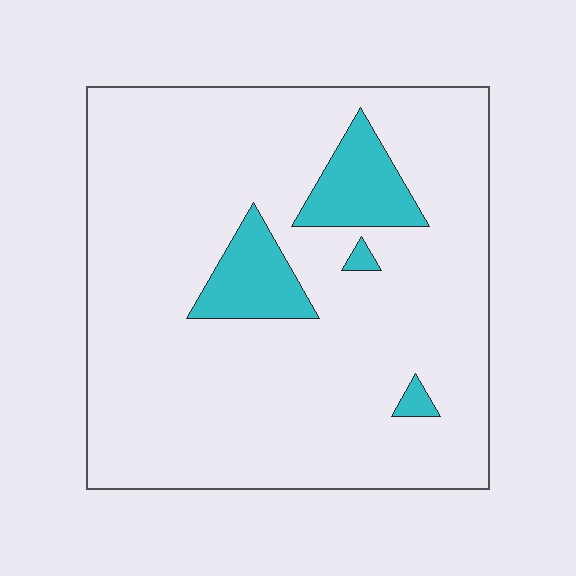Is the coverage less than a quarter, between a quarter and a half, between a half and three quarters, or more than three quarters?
Less than a quarter.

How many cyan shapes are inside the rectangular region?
4.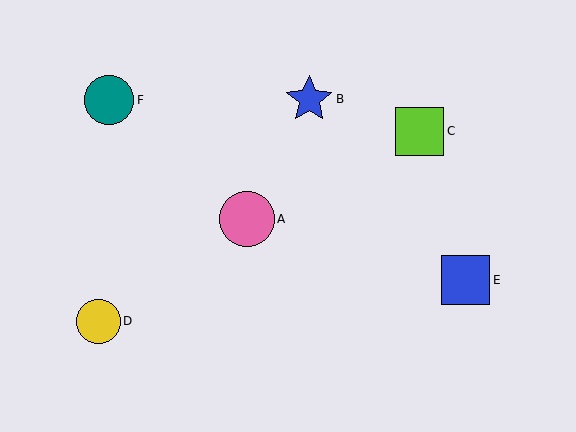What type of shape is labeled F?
Shape F is a teal circle.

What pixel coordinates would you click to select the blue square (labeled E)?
Click at (466, 280) to select the blue square E.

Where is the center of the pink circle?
The center of the pink circle is at (247, 219).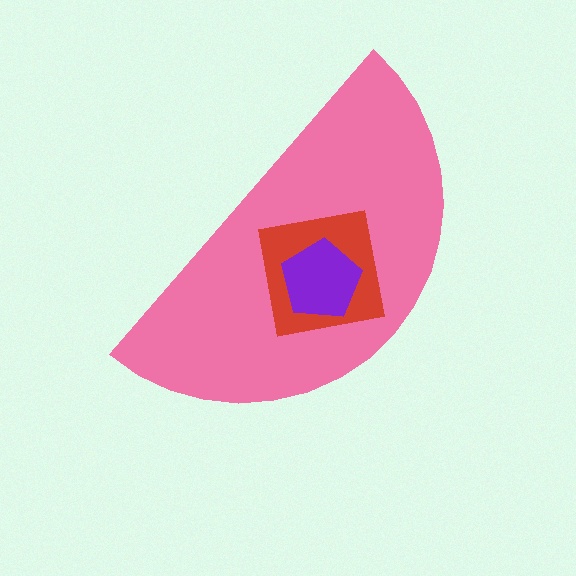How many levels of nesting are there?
3.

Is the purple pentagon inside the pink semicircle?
Yes.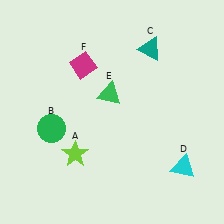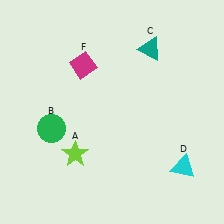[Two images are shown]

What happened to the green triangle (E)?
The green triangle (E) was removed in Image 2. It was in the top-left area of Image 1.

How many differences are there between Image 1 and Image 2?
There is 1 difference between the two images.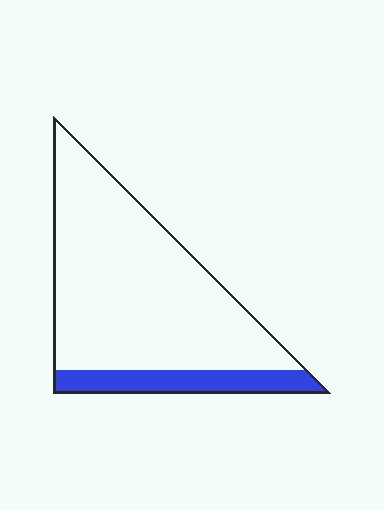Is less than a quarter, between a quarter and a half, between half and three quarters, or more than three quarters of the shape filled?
Less than a quarter.